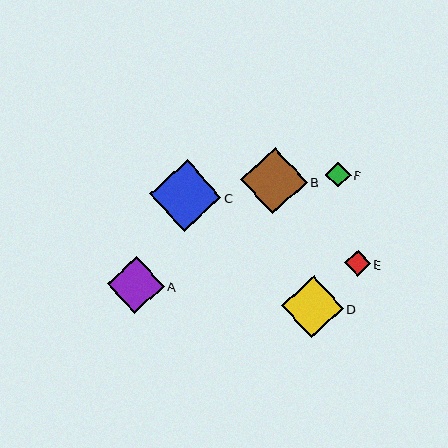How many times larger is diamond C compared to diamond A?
Diamond C is approximately 1.2 times the size of diamond A.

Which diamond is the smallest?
Diamond F is the smallest with a size of approximately 26 pixels.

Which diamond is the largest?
Diamond C is the largest with a size of approximately 71 pixels.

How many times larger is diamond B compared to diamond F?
Diamond B is approximately 2.6 times the size of diamond F.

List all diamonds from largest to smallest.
From largest to smallest: C, B, D, A, E, F.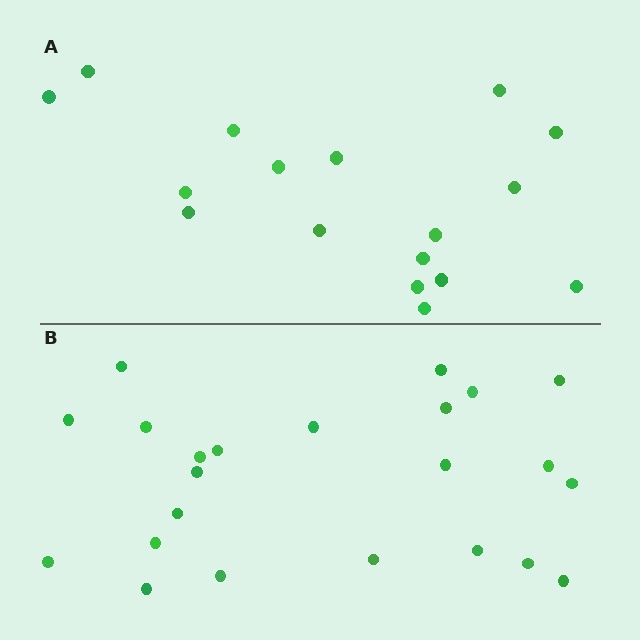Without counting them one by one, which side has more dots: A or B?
Region B (the bottom region) has more dots.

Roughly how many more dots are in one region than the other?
Region B has about 6 more dots than region A.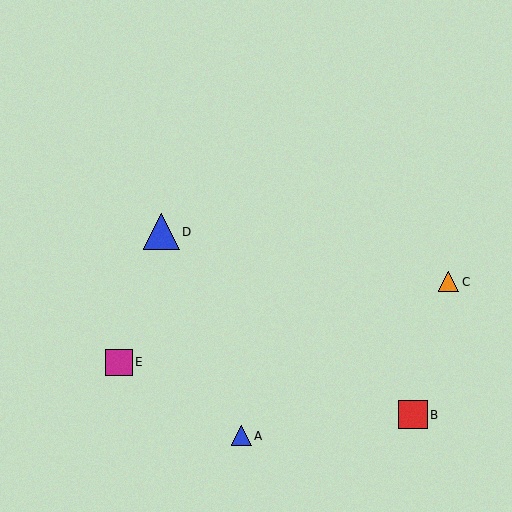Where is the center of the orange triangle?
The center of the orange triangle is at (448, 282).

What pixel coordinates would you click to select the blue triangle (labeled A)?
Click at (241, 436) to select the blue triangle A.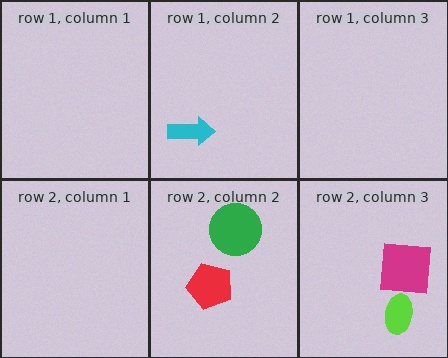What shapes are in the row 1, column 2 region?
The cyan arrow.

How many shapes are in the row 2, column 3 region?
2.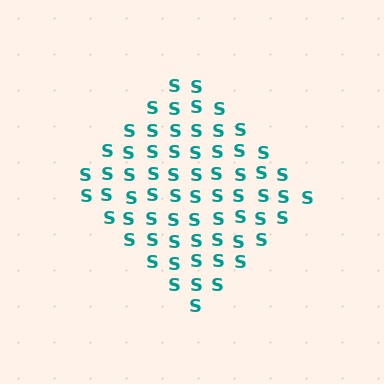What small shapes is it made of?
It is made of small letter S's.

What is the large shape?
The large shape is a diamond.